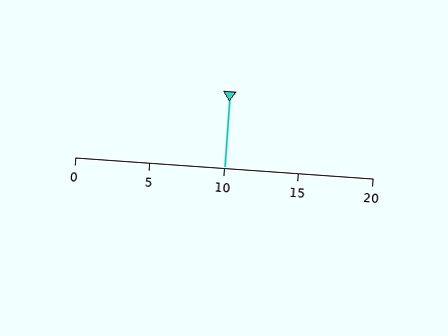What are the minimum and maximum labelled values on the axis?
The axis runs from 0 to 20.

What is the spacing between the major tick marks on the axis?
The major ticks are spaced 5 apart.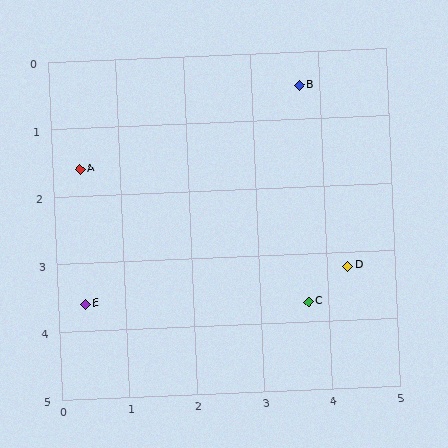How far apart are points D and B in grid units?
Points D and B are about 2.8 grid units apart.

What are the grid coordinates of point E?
Point E is at approximately (0.4, 3.6).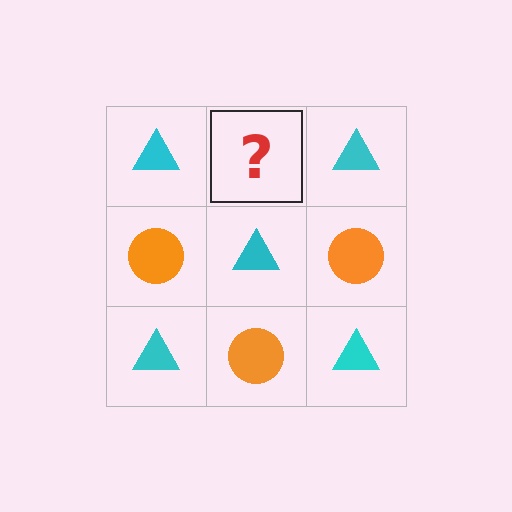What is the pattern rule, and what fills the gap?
The rule is that it alternates cyan triangle and orange circle in a checkerboard pattern. The gap should be filled with an orange circle.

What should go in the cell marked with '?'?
The missing cell should contain an orange circle.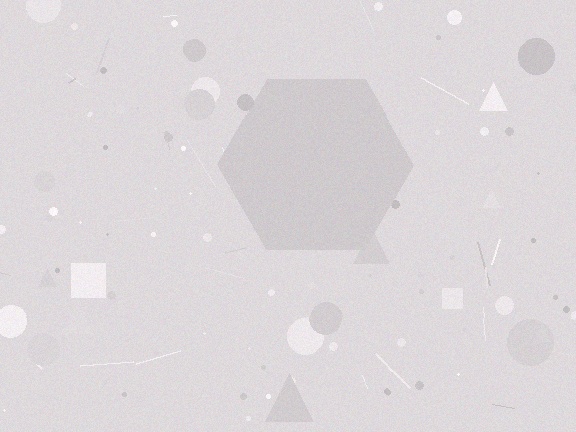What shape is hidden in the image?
A hexagon is hidden in the image.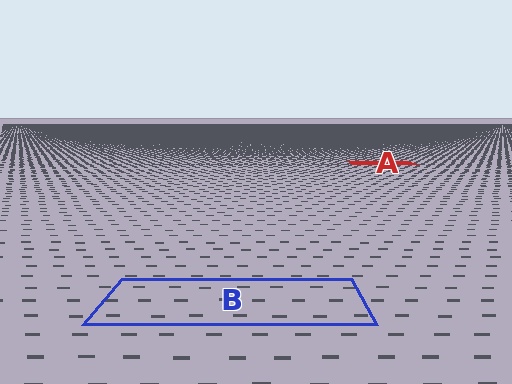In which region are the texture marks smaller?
The texture marks are smaller in region A, because it is farther away.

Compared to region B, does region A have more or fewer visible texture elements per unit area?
Region A has more texture elements per unit area — they are packed more densely because it is farther away.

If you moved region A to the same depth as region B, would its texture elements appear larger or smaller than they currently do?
They would appear larger. At a closer depth, the same texture elements are projected at a bigger on-screen size.